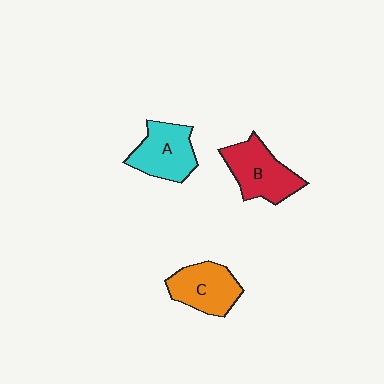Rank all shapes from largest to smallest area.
From largest to smallest: B (red), A (cyan), C (orange).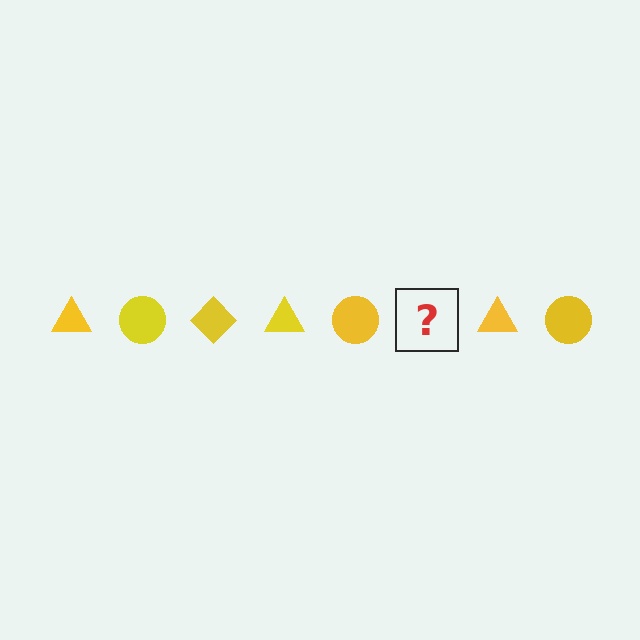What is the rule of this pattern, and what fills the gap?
The rule is that the pattern cycles through triangle, circle, diamond shapes in yellow. The gap should be filled with a yellow diamond.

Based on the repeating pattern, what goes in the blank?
The blank should be a yellow diamond.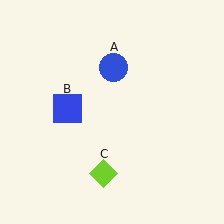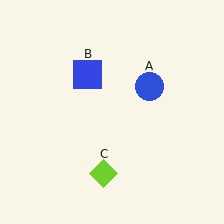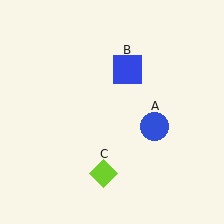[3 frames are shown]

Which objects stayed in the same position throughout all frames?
Lime diamond (object C) remained stationary.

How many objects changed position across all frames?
2 objects changed position: blue circle (object A), blue square (object B).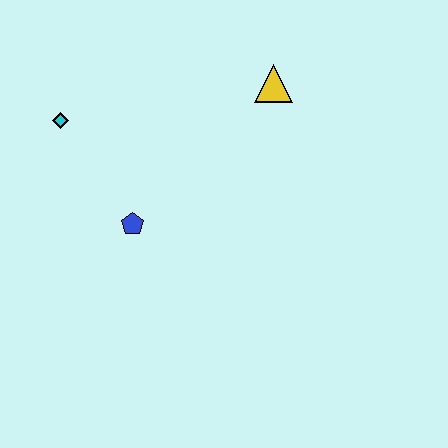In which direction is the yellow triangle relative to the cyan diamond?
The yellow triangle is to the right of the cyan diamond.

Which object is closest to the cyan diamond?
The blue pentagon is closest to the cyan diamond.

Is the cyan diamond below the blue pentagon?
No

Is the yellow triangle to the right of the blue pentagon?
Yes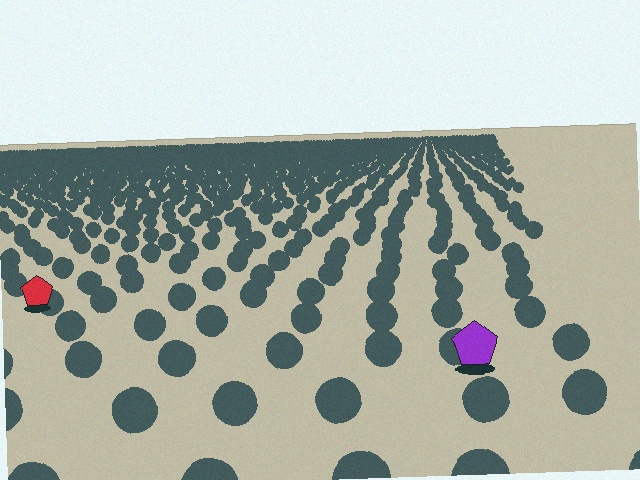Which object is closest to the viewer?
The purple pentagon is closest. The texture marks near it are larger and more spread out.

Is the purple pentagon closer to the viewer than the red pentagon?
Yes. The purple pentagon is closer — you can tell from the texture gradient: the ground texture is coarser near it.